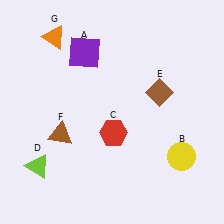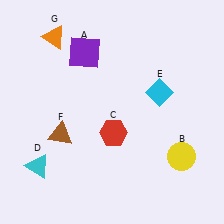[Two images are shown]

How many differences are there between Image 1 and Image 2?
There are 2 differences between the two images.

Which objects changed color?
D changed from lime to cyan. E changed from brown to cyan.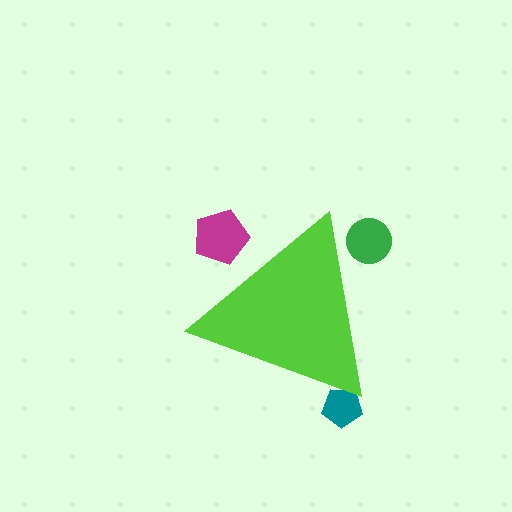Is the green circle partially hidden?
Yes, the green circle is partially hidden behind the lime triangle.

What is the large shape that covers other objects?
A lime triangle.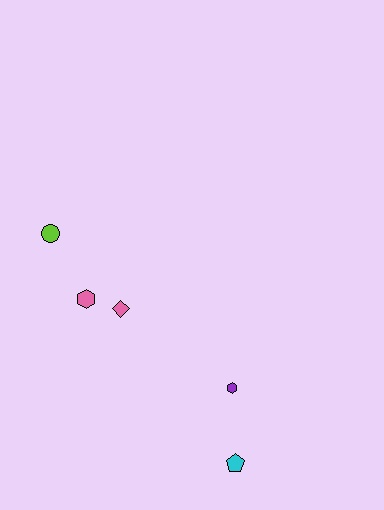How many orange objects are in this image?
There are no orange objects.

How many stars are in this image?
There are no stars.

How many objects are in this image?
There are 5 objects.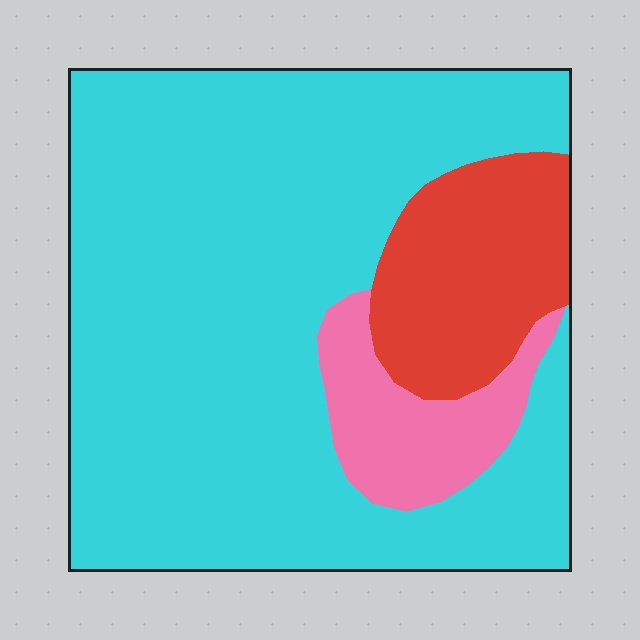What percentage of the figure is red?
Red covers around 15% of the figure.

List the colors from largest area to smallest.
From largest to smallest: cyan, red, pink.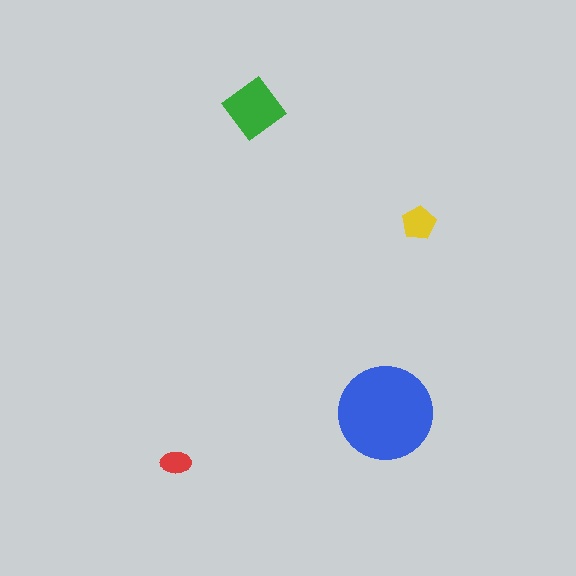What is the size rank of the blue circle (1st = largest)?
1st.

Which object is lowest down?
The red ellipse is bottommost.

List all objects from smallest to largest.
The red ellipse, the yellow pentagon, the green diamond, the blue circle.